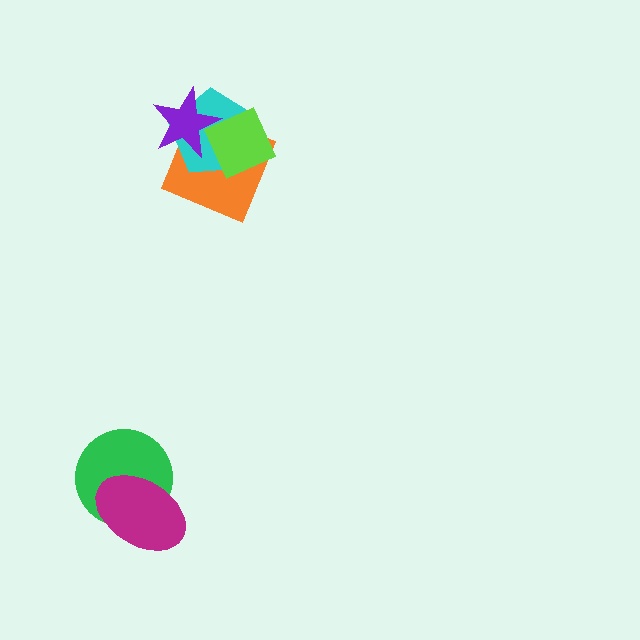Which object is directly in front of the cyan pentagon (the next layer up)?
The purple star is directly in front of the cyan pentagon.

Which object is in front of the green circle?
The magenta ellipse is in front of the green circle.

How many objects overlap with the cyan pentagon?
3 objects overlap with the cyan pentagon.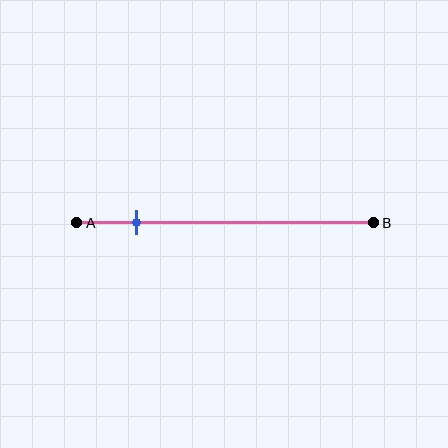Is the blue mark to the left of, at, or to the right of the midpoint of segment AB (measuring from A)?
The blue mark is to the left of the midpoint of segment AB.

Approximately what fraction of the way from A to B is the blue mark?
The blue mark is approximately 20% of the way from A to B.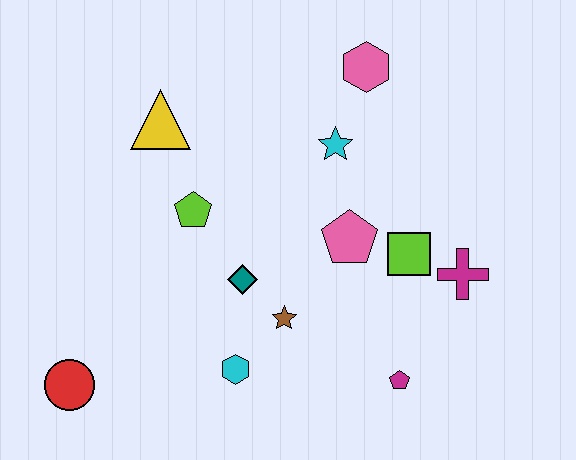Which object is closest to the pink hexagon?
The cyan star is closest to the pink hexagon.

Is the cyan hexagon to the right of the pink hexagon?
No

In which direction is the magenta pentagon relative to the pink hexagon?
The magenta pentagon is below the pink hexagon.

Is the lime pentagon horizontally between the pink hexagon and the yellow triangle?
Yes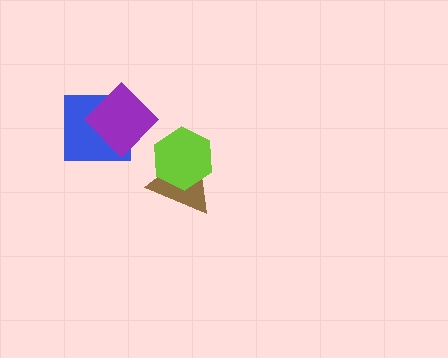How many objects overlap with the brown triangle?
1 object overlaps with the brown triangle.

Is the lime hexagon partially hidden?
No, no other shape covers it.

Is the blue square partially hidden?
Yes, it is partially covered by another shape.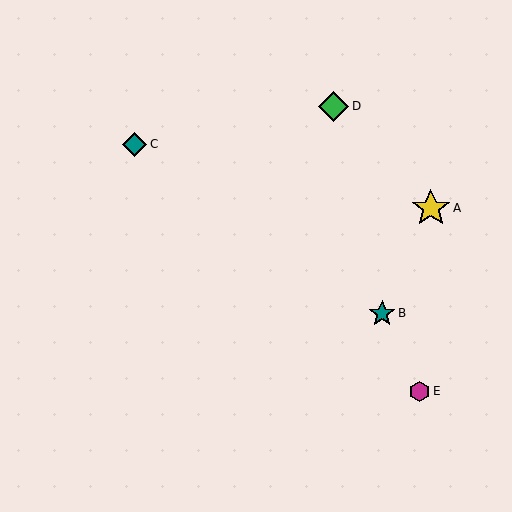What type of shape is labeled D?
Shape D is a green diamond.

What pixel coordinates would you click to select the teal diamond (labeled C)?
Click at (134, 144) to select the teal diamond C.